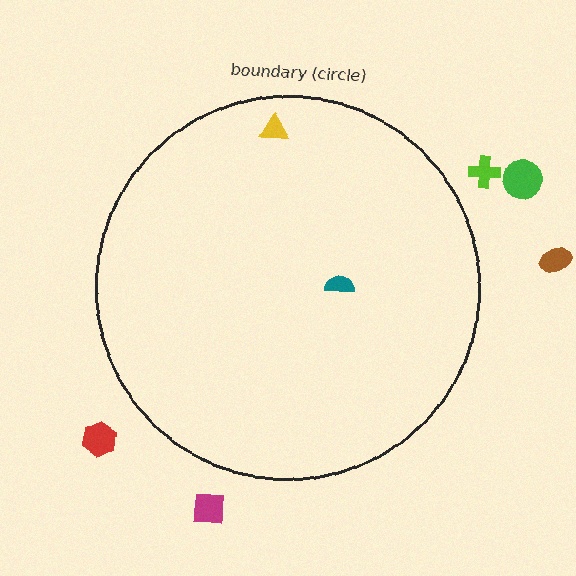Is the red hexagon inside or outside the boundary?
Outside.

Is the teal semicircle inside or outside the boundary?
Inside.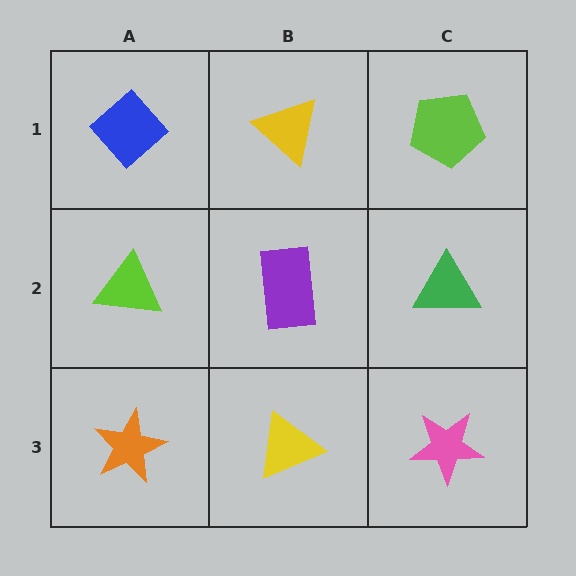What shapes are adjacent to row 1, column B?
A purple rectangle (row 2, column B), a blue diamond (row 1, column A), a lime pentagon (row 1, column C).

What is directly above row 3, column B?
A purple rectangle.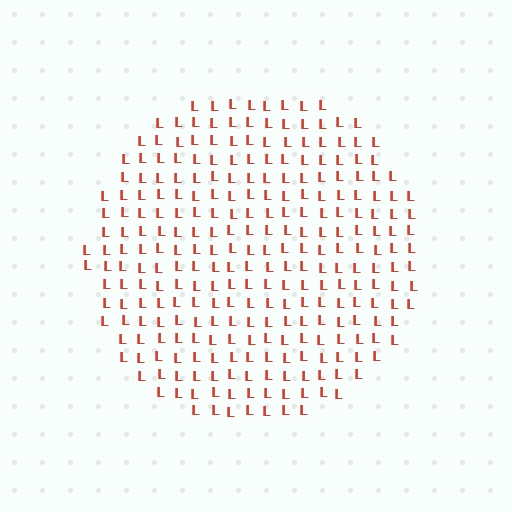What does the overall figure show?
The overall figure shows a circle.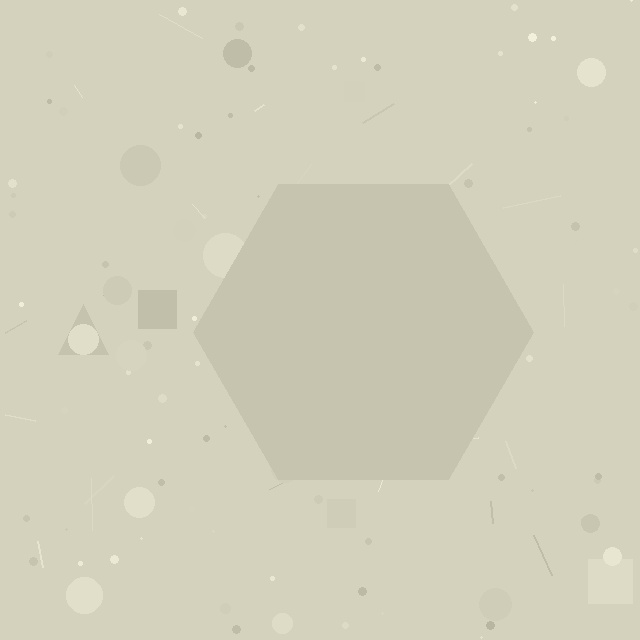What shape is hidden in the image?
A hexagon is hidden in the image.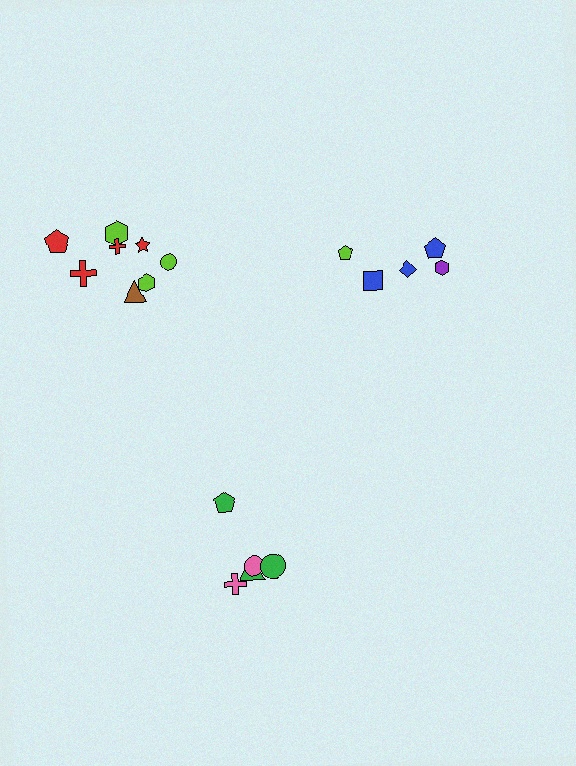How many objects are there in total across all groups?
There are 18 objects.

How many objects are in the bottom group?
There are 5 objects.